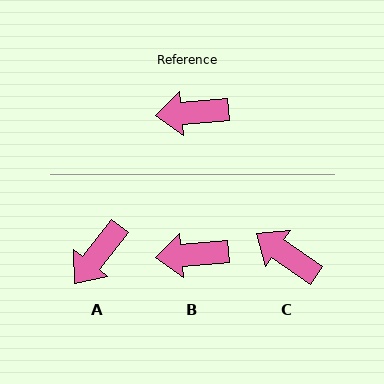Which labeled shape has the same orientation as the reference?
B.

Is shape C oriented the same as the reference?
No, it is off by about 40 degrees.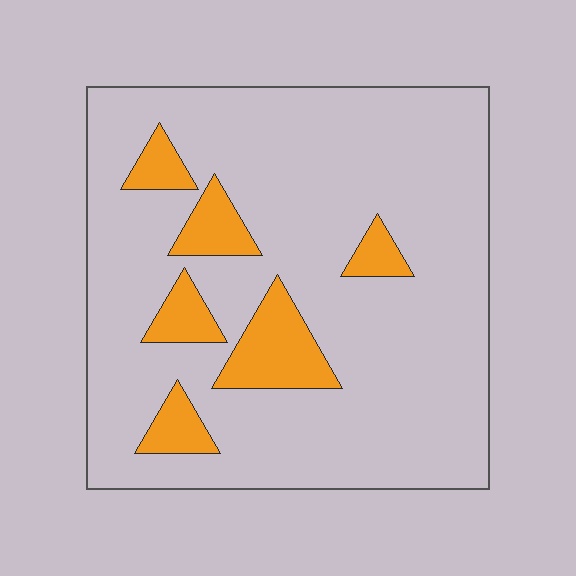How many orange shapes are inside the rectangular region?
6.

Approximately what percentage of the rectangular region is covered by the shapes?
Approximately 15%.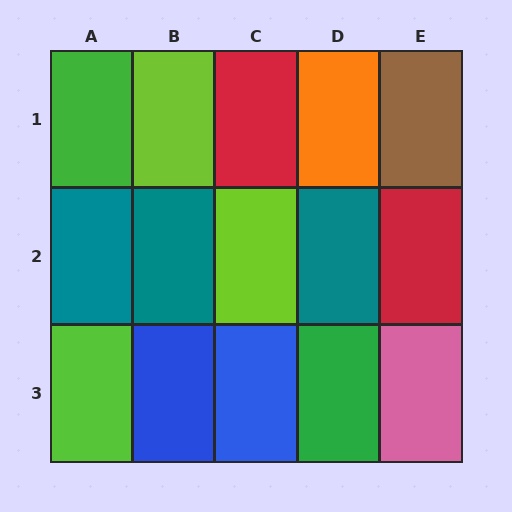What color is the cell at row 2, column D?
Teal.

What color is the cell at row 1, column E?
Brown.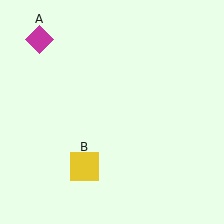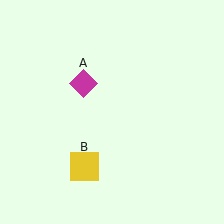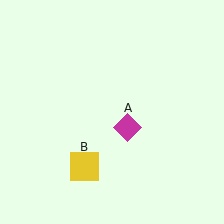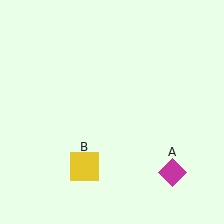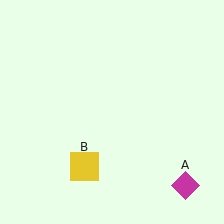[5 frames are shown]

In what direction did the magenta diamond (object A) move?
The magenta diamond (object A) moved down and to the right.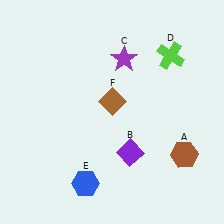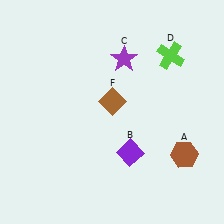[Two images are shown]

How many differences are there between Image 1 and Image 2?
There is 1 difference between the two images.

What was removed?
The blue hexagon (E) was removed in Image 2.